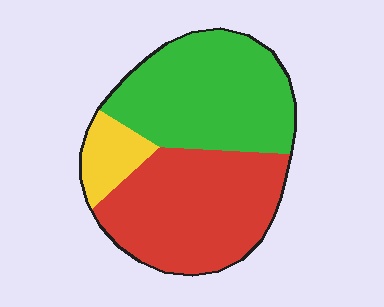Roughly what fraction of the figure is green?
Green covers about 45% of the figure.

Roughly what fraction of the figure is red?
Red covers 45% of the figure.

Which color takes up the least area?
Yellow, at roughly 10%.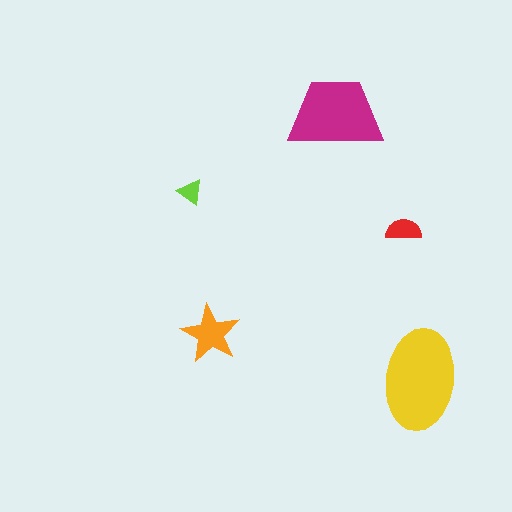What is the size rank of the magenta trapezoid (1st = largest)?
2nd.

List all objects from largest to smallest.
The yellow ellipse, the magenta trapezoid, the orange star, the red semicircle, the lime triangle.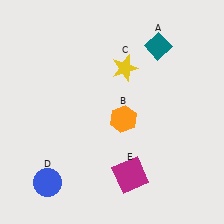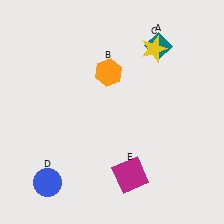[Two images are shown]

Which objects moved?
The objects that moved are: the orange hexagon (B), the yellow star (C).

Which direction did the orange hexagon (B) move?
The orange hexagon (B) moved up.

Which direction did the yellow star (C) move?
The yellow star (C) moved right.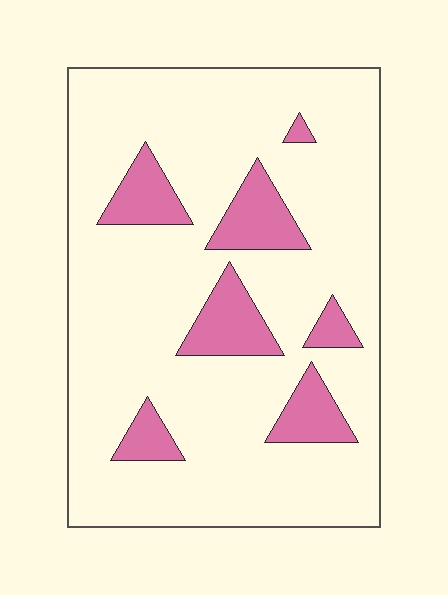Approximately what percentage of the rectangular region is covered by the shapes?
Approximately 15%.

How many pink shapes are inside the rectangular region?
7.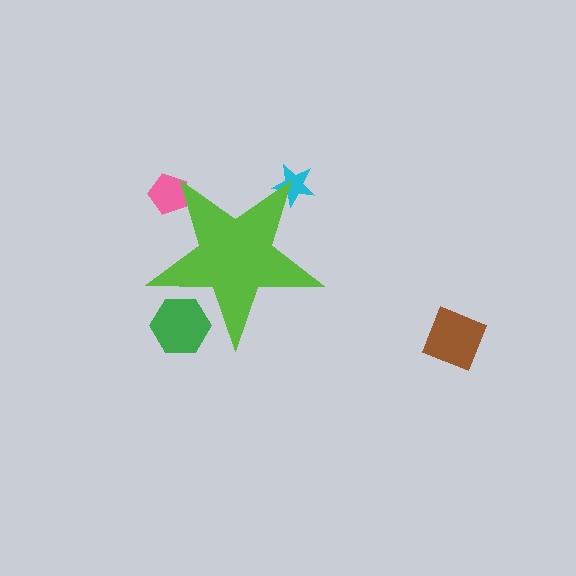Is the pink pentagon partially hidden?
Yes, the pink pentagon is partially hidden behind the lime star.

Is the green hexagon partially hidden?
Yes, the green hexagon is partially hidden behind the lime star.